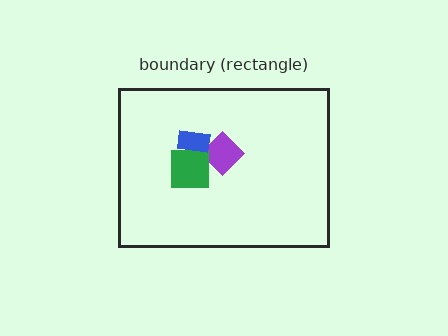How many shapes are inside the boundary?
3 inside, 0 outside.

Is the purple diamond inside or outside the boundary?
Inside.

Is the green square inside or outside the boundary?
Inside.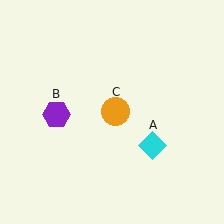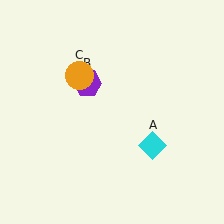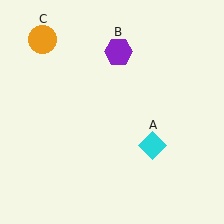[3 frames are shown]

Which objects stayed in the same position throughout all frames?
Cyan diamond (object A) remained stationary.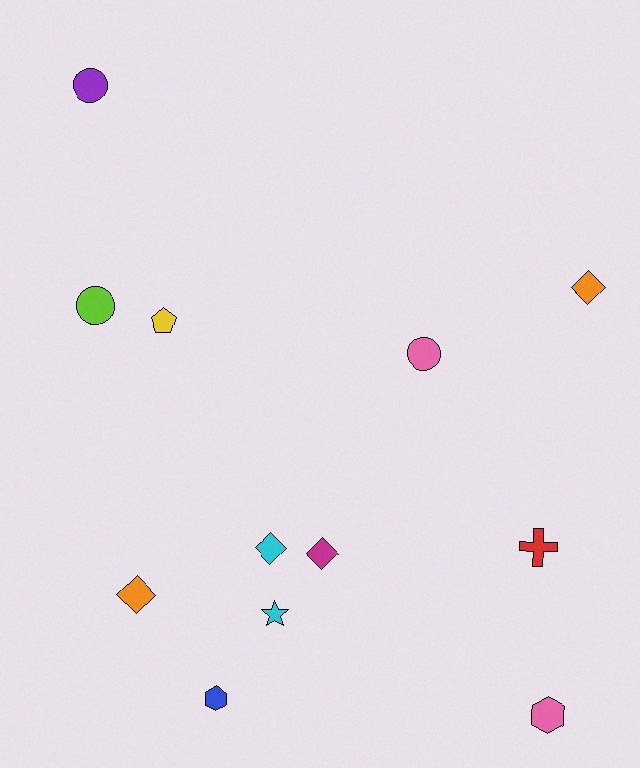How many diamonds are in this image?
There are 4 diamonds.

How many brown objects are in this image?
There are no brown objects.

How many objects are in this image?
There are 12 objects.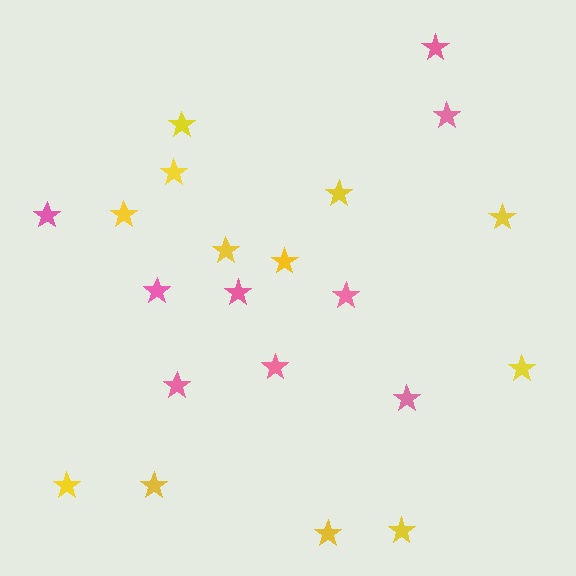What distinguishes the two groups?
There are 2 groups: one group of yellow stars (12) and one group of pink stars (9).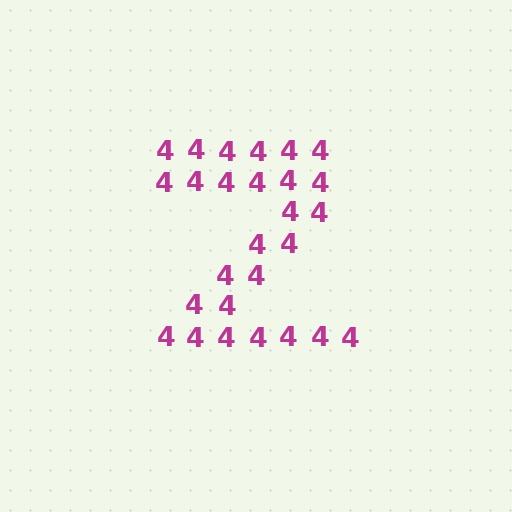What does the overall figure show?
The overall figure shows the letter Z.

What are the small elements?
The small elements are digit 4's.